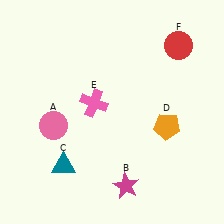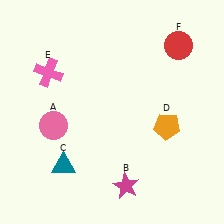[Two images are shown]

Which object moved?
The pink cross (E) moved left.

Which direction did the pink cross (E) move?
The pink cross (E) moved left.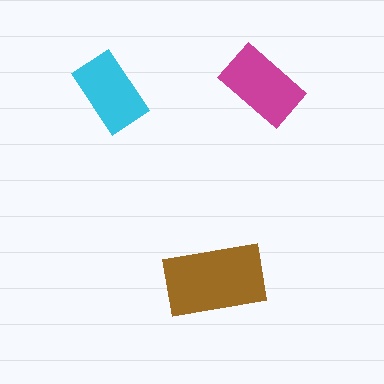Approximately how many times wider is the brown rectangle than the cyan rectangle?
About 1.5 times wider.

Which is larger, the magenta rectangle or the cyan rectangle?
The magenta one.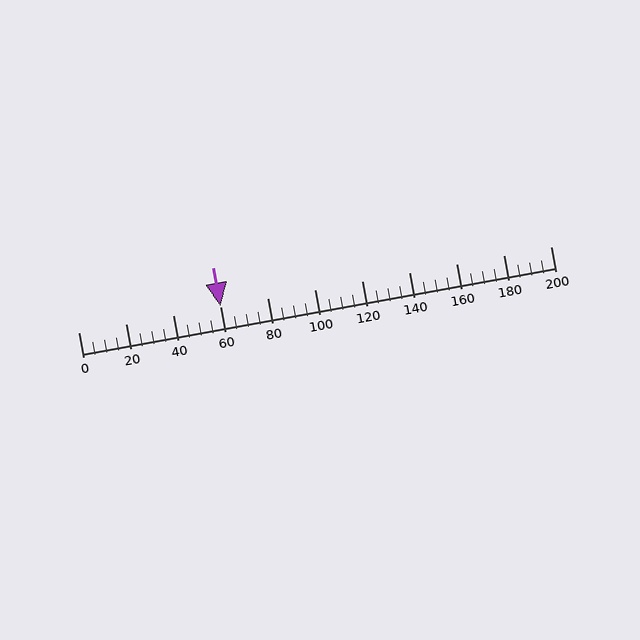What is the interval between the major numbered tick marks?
The major tick marks are spaced 20 units apart.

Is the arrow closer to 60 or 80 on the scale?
The arrow is closer to 60.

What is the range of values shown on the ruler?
The ruler shows values from 0 to 200.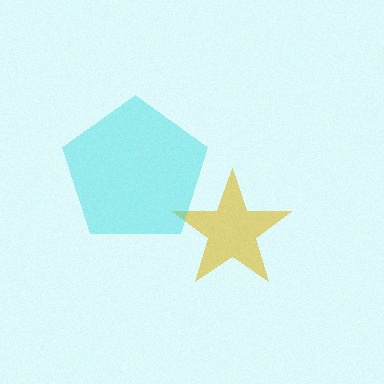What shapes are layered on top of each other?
The layered shapes are: a yellow star, a cyan pentagon.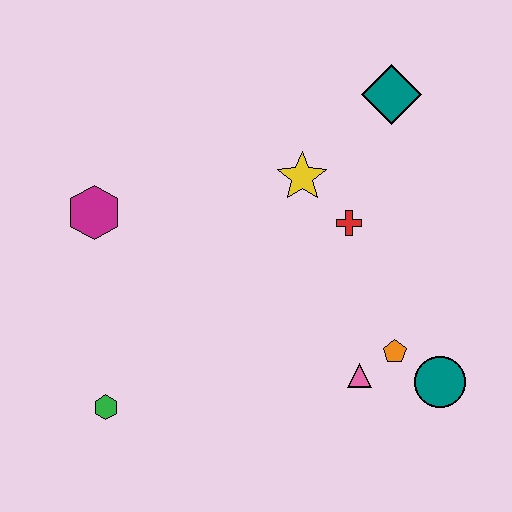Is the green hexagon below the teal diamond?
Yes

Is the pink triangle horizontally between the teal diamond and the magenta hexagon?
Yes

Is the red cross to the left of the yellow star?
No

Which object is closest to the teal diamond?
The yellow star is closest to the teal diamond.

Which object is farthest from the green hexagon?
The teal diamond is farthest from the green hexagon.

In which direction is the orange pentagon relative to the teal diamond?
The orange pentagon is below the teal diamond.